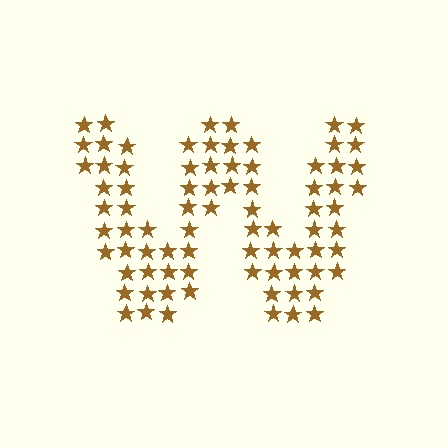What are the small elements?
The small elements are stars.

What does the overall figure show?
The overall figure shows the letter W.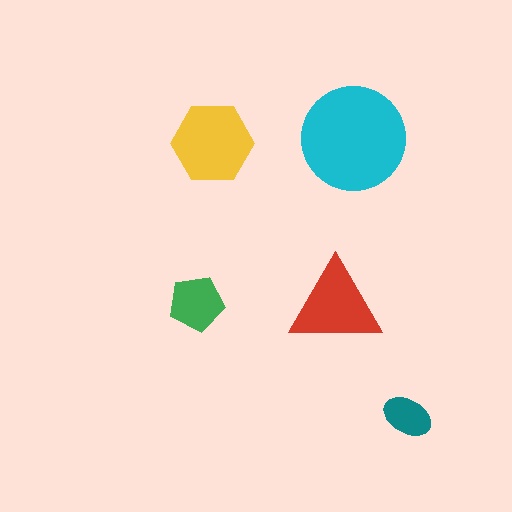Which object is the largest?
The cyan circle.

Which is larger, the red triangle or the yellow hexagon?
The yellow hexagon.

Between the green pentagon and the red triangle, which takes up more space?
The red triangle.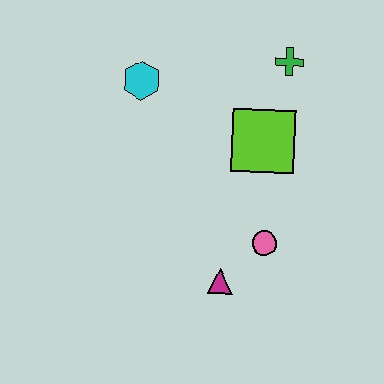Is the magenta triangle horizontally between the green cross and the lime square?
No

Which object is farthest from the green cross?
The magenta triangle is farthest from the green cross.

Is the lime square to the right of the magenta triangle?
Yes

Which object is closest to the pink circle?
The magenta triangle is closest to the pink circle.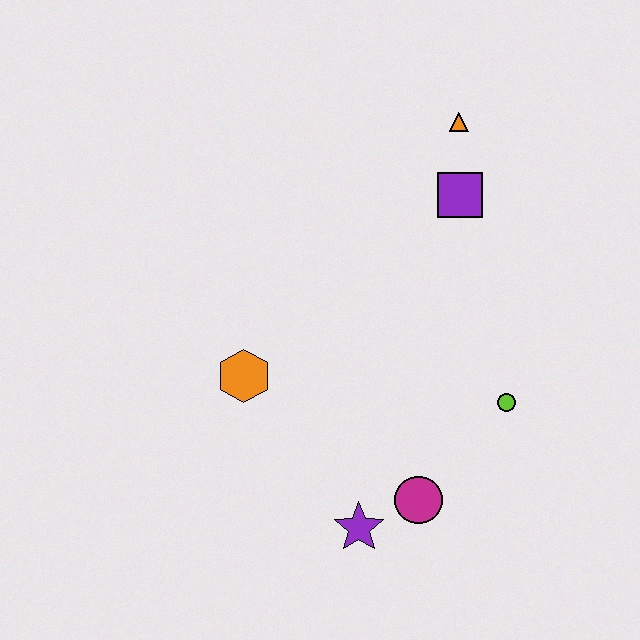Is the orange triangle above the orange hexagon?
Yes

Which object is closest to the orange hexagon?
The purple star is closest to the orange hexagon.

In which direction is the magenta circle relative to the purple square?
The magenta circle is below the purple square.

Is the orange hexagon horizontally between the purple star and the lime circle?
No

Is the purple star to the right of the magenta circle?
No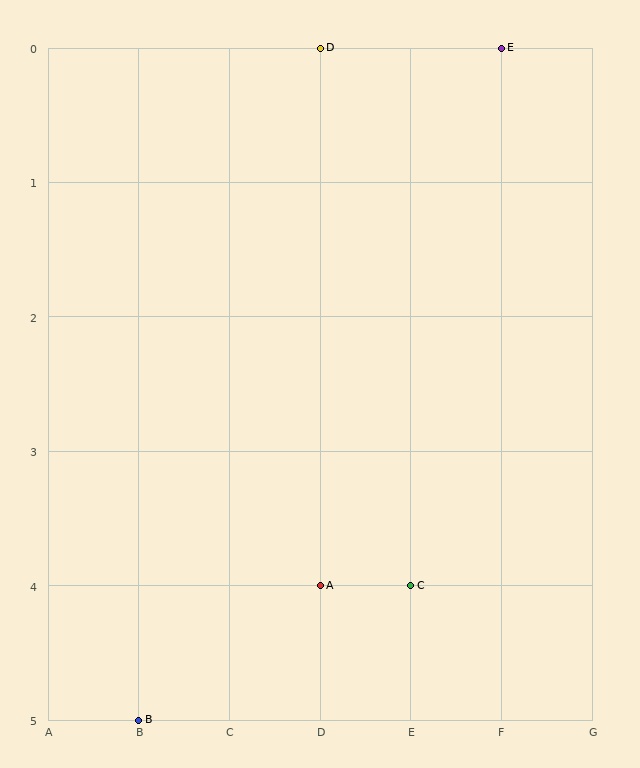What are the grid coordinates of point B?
Point B is at grid coordinates (B, 5).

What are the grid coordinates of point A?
Point A is at grid coordinates (D, 4).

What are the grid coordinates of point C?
Point C is at grid coordinates (E, 4).